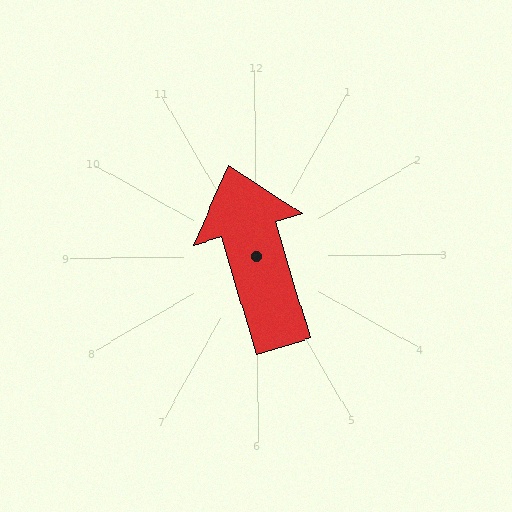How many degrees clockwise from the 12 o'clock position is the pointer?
Approximately 344 degrees.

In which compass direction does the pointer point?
North.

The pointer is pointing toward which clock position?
Roughly 11 o'clock.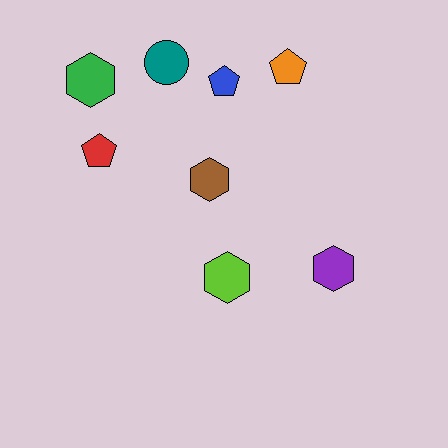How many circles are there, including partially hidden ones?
There is 1 circle.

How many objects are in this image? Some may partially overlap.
There are 8 objects.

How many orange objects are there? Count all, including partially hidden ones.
There is 1 orange object.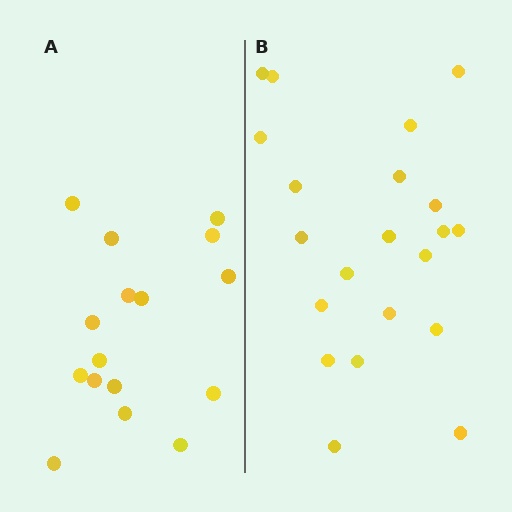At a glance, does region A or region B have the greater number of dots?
Region B (the right region) has more dots.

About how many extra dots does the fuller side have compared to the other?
Region B has about 5 more dots than region A.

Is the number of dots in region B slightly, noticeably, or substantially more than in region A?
Region B has noticeably more, but not dramatically so. The ratio is roughly 1.3 to 1.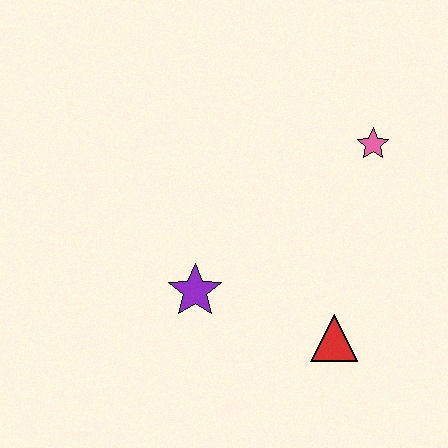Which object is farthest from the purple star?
The pink star is farthest from the purple star.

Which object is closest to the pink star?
The red triangle is closest to the pink star.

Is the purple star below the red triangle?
No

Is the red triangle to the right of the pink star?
No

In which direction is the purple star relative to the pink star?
The purple star is to the left of the pink star.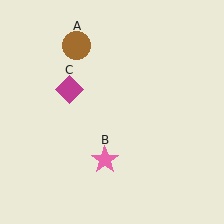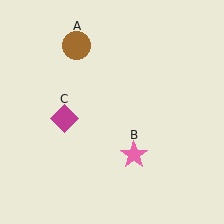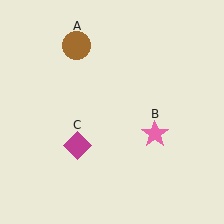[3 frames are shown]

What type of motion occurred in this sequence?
The pink star (object B), magenta diamond (object C) rotated counterclockwise around the center of the scene.